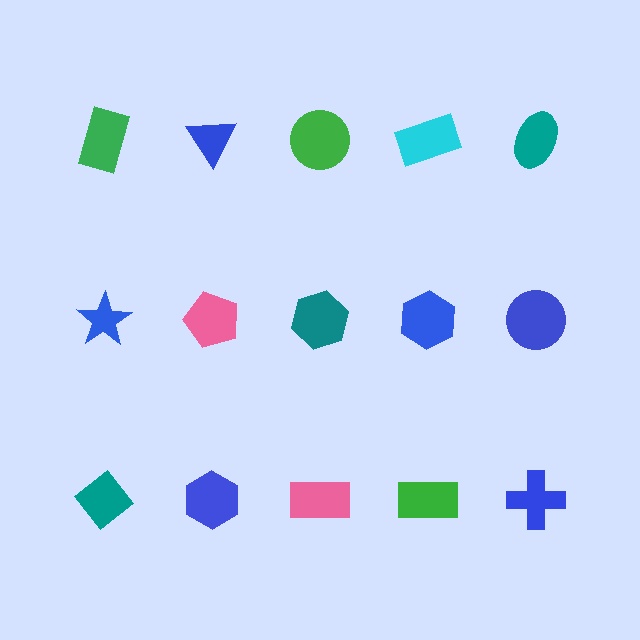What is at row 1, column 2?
A blue triangle.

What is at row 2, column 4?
A blue hexagon.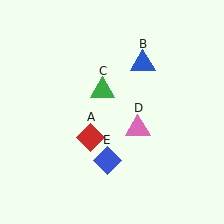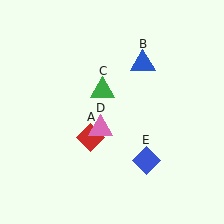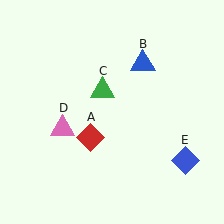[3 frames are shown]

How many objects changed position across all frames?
2 objects changed position: pink triangle (object D), blue diamond (object E).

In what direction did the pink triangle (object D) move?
The pink triangle (object D) moved left.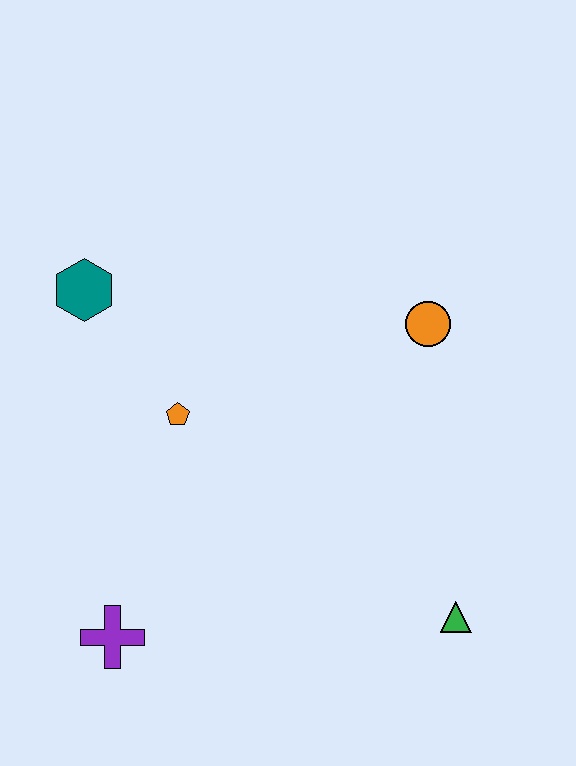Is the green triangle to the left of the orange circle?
No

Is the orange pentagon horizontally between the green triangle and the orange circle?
No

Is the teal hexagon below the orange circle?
No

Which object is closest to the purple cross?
The orange pentagon is closest to the purple cross.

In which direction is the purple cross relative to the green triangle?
The purple cross is to the left of the green triangle.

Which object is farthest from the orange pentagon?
The green triangle is farthest from the orange pentagon.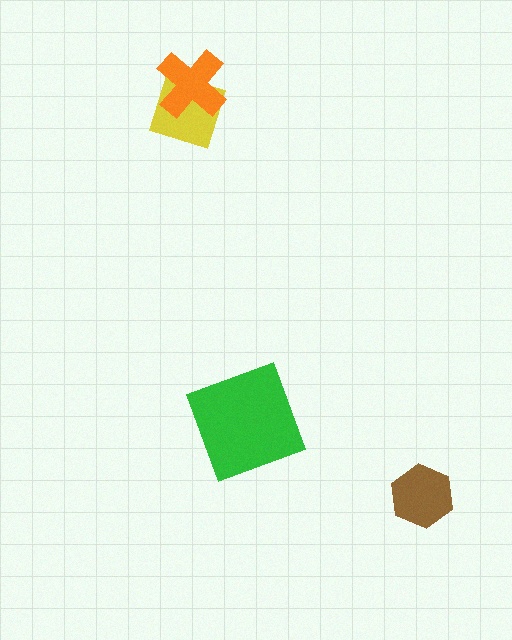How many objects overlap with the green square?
0 objects overlap with the green square.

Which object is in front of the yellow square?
The orange cross is in front of the yellow square.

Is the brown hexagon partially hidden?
No, no other shape covers it.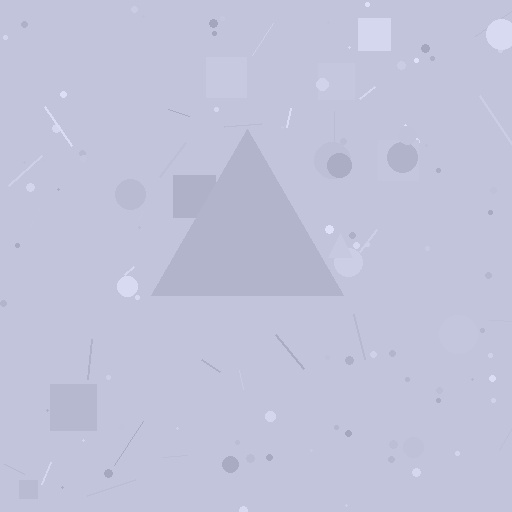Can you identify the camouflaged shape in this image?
The camouflaged shape is a triangle.